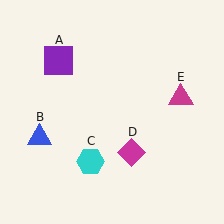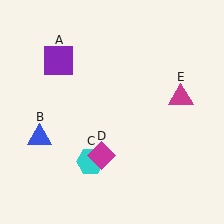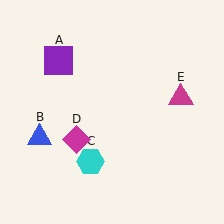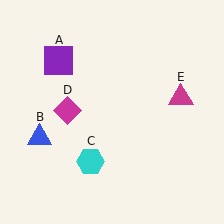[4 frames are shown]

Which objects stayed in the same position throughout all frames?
Purple square (object A) and blue triangle (object B) and cyan hexagon (object C) and magenta triangle (object E) remained stationary.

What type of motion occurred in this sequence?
The magenta diamond (object D) rotated clockwise around the center of the scene.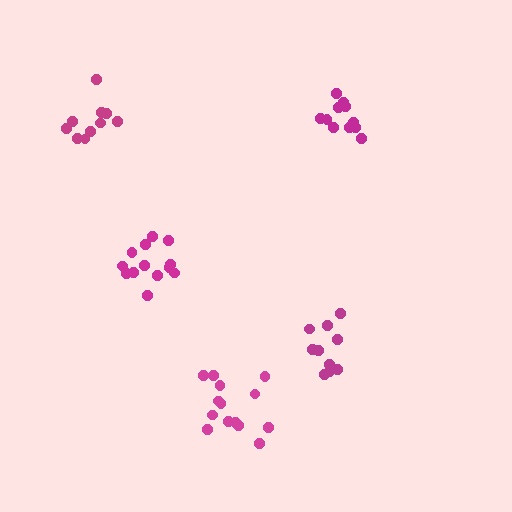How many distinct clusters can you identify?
There are 5 distinct clusters.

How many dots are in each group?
Group 1: 11 dots, Group 2: 14 dots, Group 3: 10 dots, Group 4: 11 dots, Group 5: 13 dots (59 total).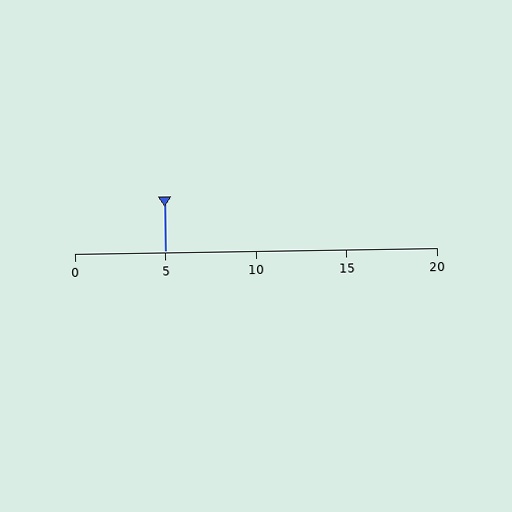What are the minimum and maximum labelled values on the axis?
The axis runs from 0 to 20.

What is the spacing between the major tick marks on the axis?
The major ticks are spaced 5 apart.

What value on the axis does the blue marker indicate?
The marker indicates approximately 5.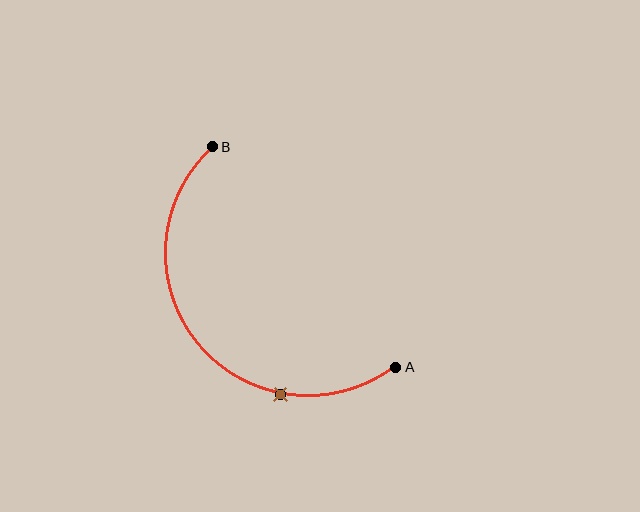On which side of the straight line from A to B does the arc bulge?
The arc bulges below and to the left of the straight line connecting A and B.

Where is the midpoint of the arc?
The arc midpoint is the point on the curve farthest from the straight line joining A and B. It sits below and to the left of that line.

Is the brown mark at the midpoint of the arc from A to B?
No. The brown mark lies on the arc but is closer to endpoint A. The arc midpoint would be at the point on the curve equidistant along the arc from both A and B.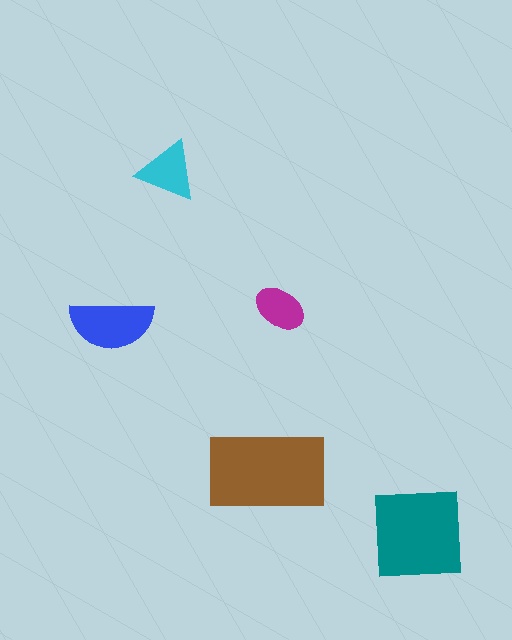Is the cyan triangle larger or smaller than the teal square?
Smaller.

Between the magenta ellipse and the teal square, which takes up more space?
The teal square.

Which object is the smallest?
The magenta ellipse.